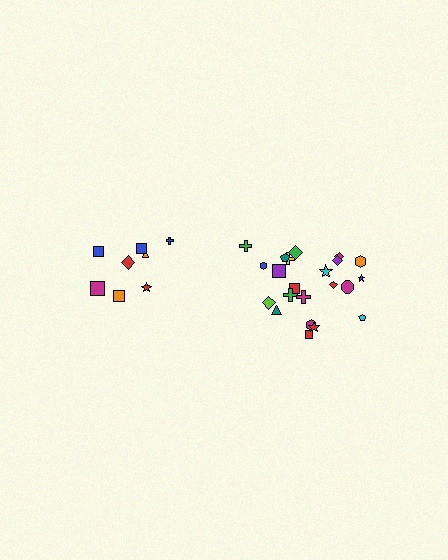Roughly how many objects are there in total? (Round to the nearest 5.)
Roughly 30 objects in total.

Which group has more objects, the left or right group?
The right group.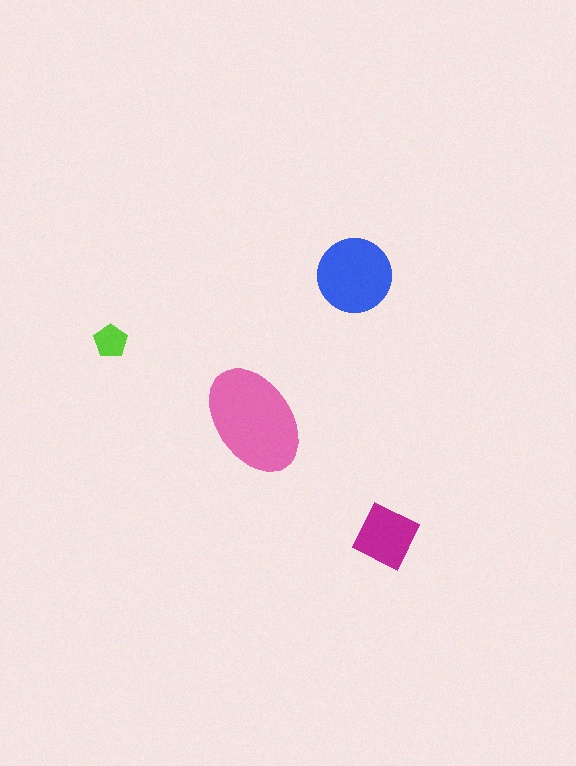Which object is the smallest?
The lime pentagon.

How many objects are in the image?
There are 4 objects in the image.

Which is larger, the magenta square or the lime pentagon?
The magenta square.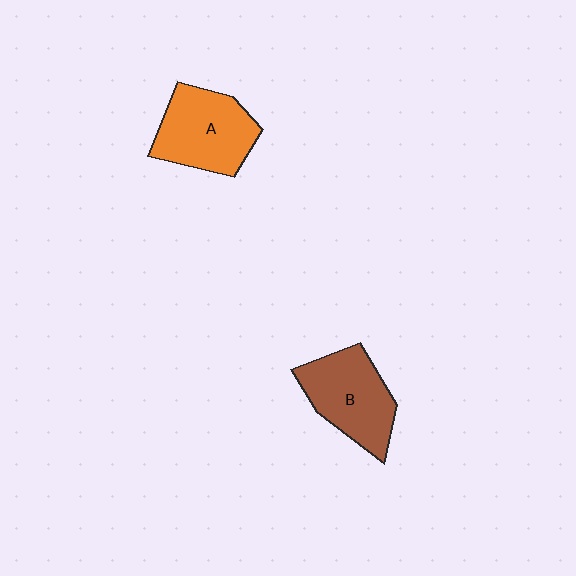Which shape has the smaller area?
Shape B (brown).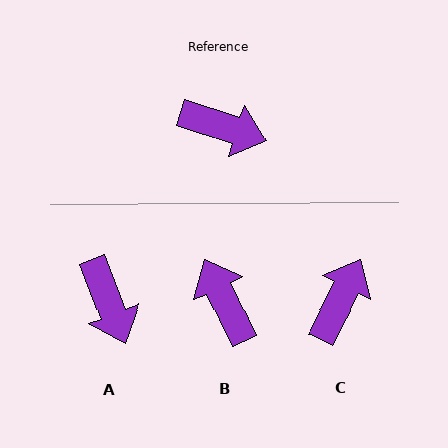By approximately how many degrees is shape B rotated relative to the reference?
Approximately 133 degrees counter-clockwise.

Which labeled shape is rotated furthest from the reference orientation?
B, about 133 degrees away.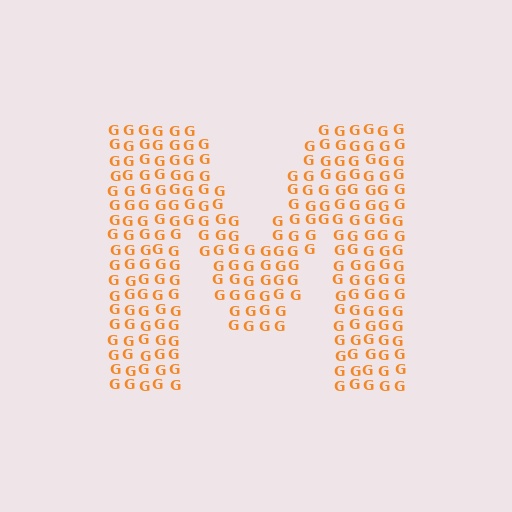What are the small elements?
The small elements are letter G's.